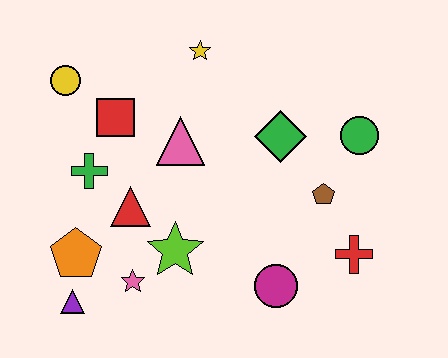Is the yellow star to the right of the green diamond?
No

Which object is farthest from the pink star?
The green circle is farthest from the pink star.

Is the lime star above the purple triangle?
Yes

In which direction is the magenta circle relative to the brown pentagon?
The magenta circle is below the brown pentagon.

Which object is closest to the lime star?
The pink star is closest to the lime star.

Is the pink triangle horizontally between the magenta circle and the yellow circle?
Yes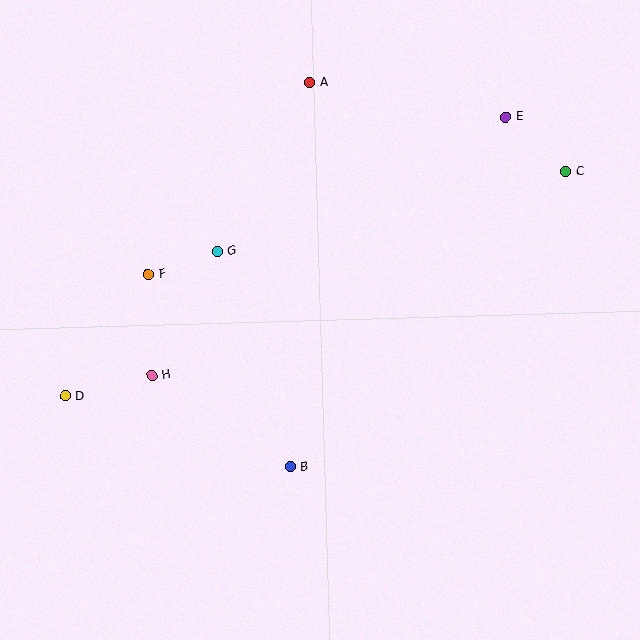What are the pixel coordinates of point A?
Point A is at (310, 83).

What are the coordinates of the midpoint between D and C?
The midpoint between D and C is at (316, 284).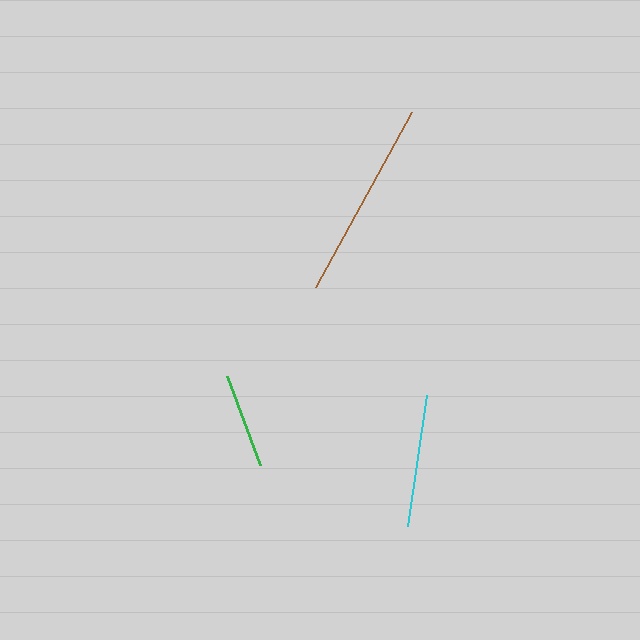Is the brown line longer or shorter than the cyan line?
The brown line is longer than the cyan line.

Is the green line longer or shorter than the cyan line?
The cyan line is longer than the green line.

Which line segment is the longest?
The brown line is the longest at approximately 199 pixels.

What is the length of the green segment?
The green segment is approximately 95 pixels long.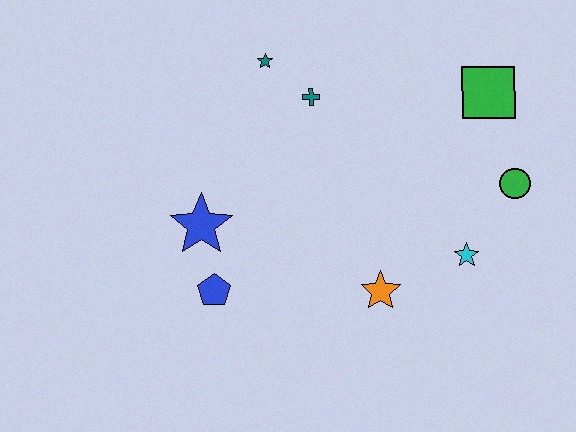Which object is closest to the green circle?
The cyan star is closest to the green circle.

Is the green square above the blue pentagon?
Yes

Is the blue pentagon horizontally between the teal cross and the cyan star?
No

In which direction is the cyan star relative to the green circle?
The cyan star is below the green circle.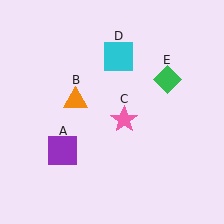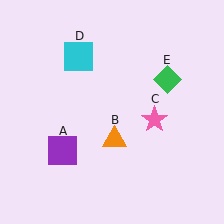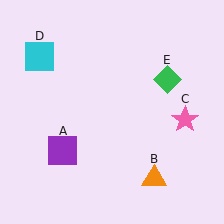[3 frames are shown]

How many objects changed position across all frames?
3 objects changed position: orange triangle (object B), pink star (object C), cyan square (object D).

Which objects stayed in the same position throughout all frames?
Purple square (object A) and green diamond (object E) remained stationary.